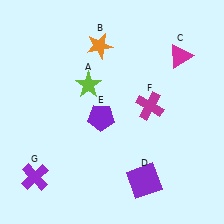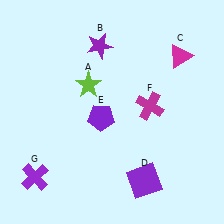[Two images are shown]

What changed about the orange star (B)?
In Image 1, B is orange. In Image 2, it changed to purple.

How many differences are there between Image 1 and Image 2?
There is 1 difference between the two images.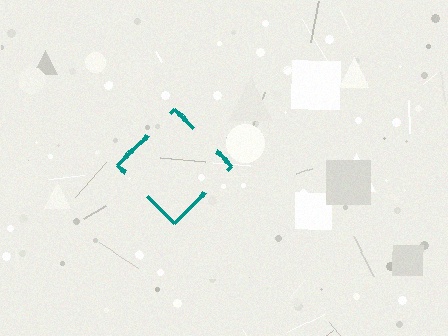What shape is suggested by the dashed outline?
The dashed outline suggests a diamond.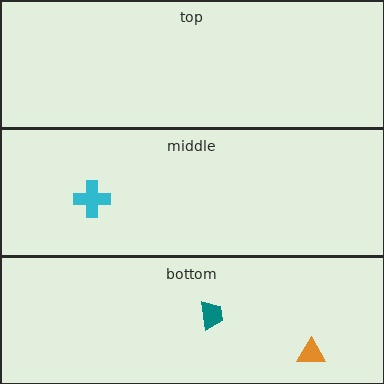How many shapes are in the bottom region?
2.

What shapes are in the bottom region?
The orange triangle, the teal trapezoid.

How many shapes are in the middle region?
1.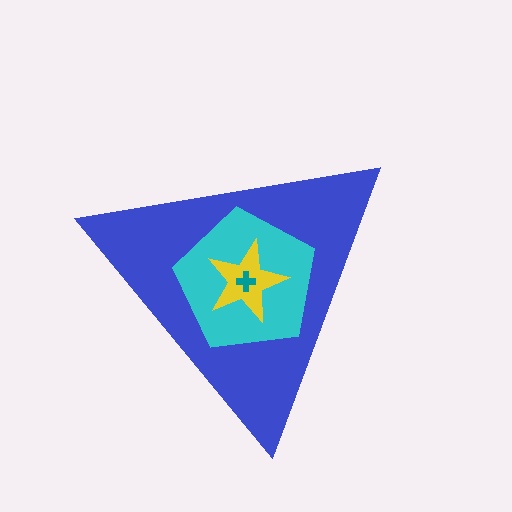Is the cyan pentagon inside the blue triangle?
Yes.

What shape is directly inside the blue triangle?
The cyan pentagon.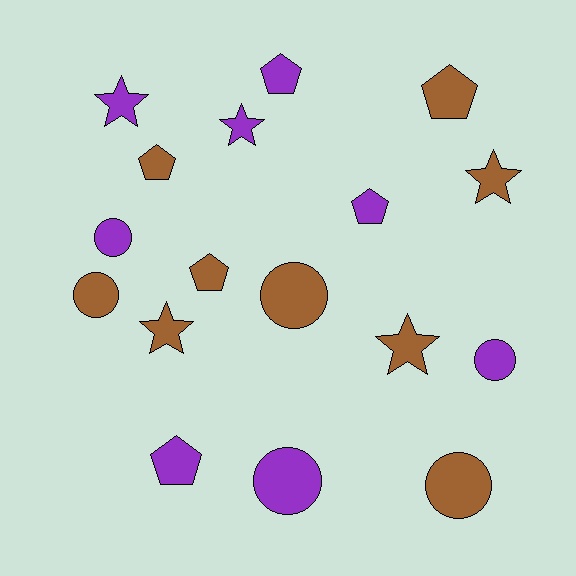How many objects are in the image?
There are 17 objects.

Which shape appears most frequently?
Circle, with 6 objects.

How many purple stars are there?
There are 2 purple stars.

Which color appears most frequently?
Brown, with 9 objects.